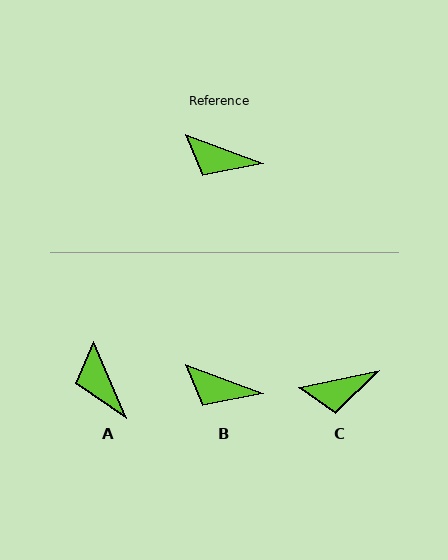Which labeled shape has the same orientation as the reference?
B.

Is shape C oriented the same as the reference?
No, it is off by about 33 degrees.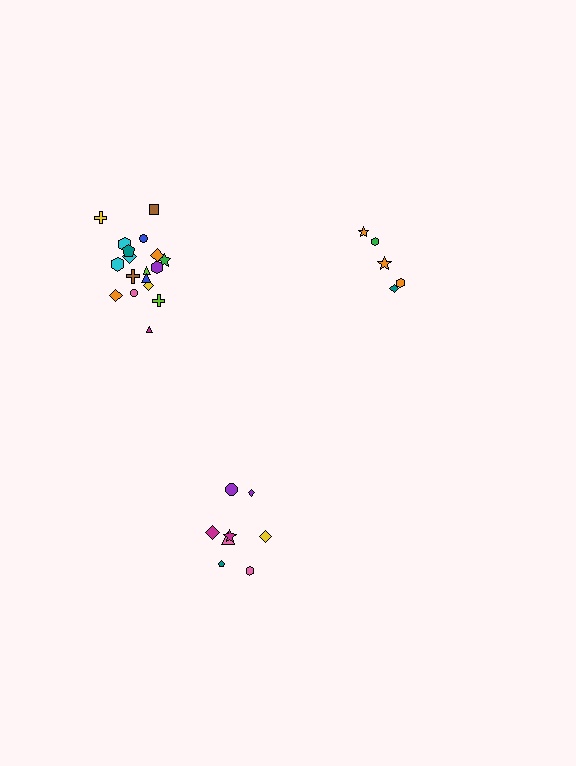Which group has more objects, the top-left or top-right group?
The top-left group.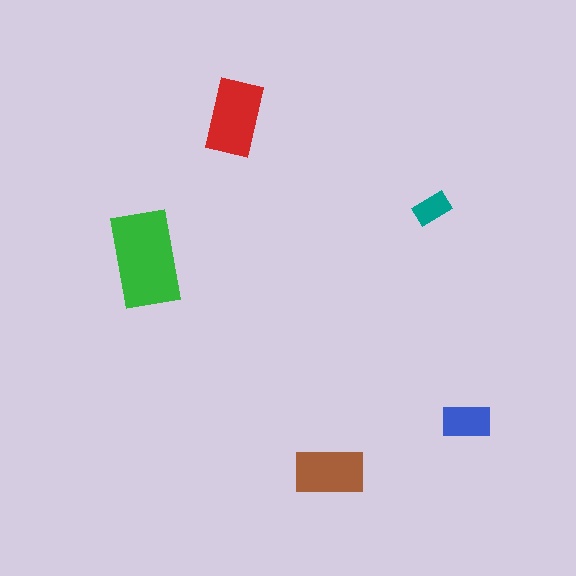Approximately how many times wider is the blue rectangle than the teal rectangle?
About 1.5 times wider.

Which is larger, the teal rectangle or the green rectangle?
The green one.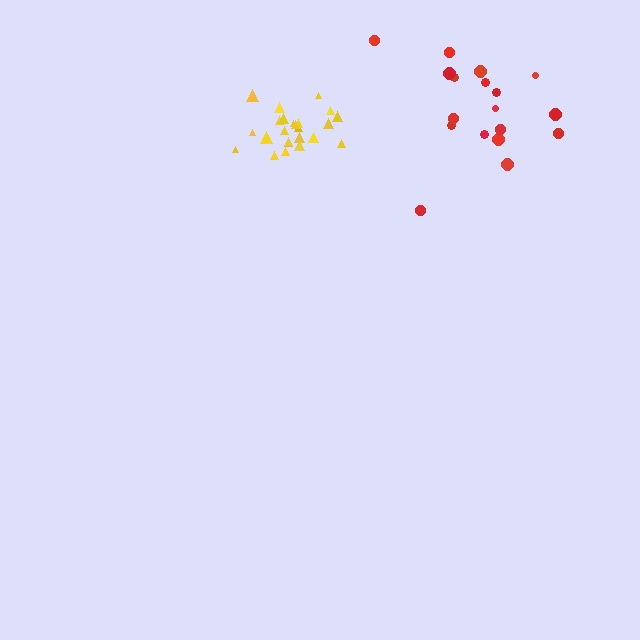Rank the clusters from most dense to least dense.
yellow, red.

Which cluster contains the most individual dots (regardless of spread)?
Yellow (24).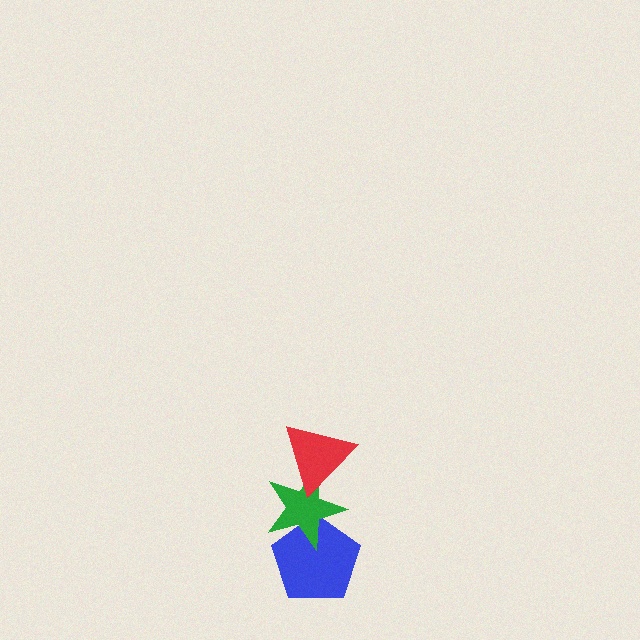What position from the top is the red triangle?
The red triangle is 1st from the top.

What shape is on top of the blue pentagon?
The green star is on top of the blue pentagon.